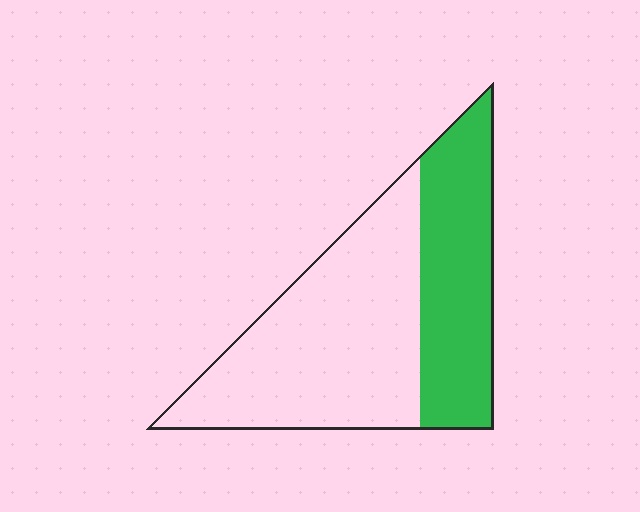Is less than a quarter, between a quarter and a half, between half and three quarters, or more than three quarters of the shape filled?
Between a quarter and a half.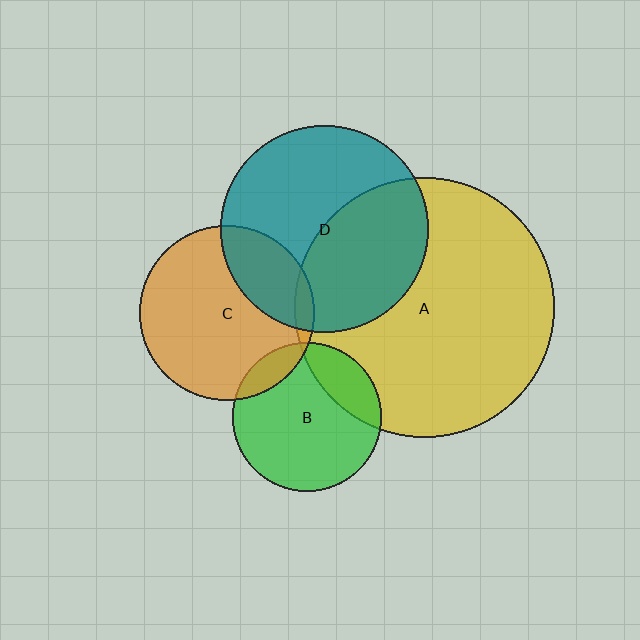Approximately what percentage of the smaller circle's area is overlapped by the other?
Approximately 45%.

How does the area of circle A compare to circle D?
Approximately 1.6 times.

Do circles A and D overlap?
Yes.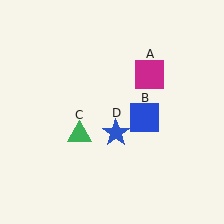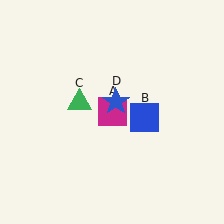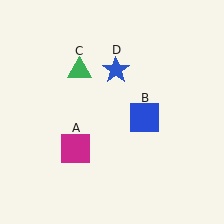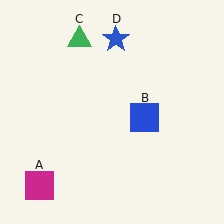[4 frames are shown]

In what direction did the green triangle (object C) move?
The green triangle (object C) moved up.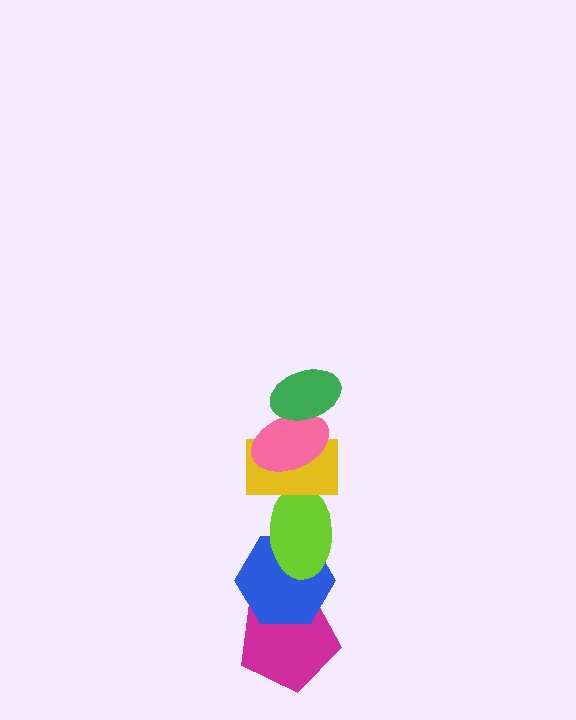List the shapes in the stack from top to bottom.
From top to bottom: the green ellipse, the pink ellipse, the yellow rectangle, the lime ellipse, the blue hexagon, the magenta pentagon.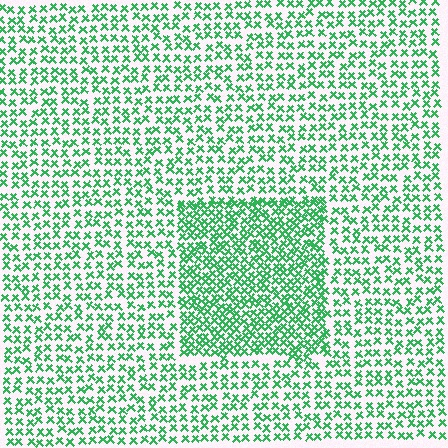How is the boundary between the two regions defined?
The boundary is defined by a change in element density (approximately 1.8x ratio). All elements are the same color, size, and shape.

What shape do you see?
I see a rectangle.